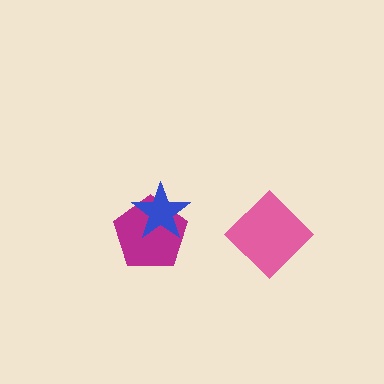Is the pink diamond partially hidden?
No, no other shape covers it.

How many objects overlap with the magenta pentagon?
1 object overlaps with the magenta pentagon.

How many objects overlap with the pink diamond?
0 objects overlap with the pink diamond.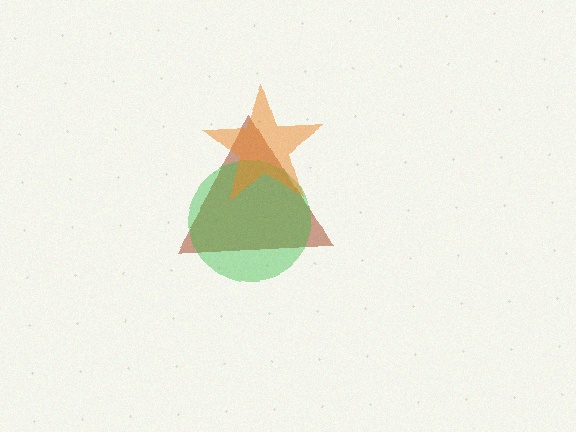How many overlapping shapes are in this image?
There are 3 overlapping shapes in the image.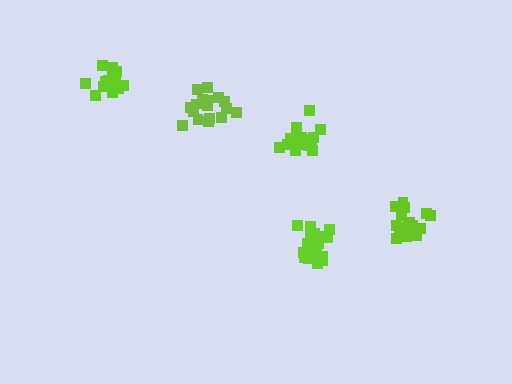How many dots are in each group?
Group 1: 17 dots, Group 2: 20 dots, Group 3: 19 dots, Group 4: 15 dots, Group 5: 20 dots (91 total).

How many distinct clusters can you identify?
There are 5 distinct clusters.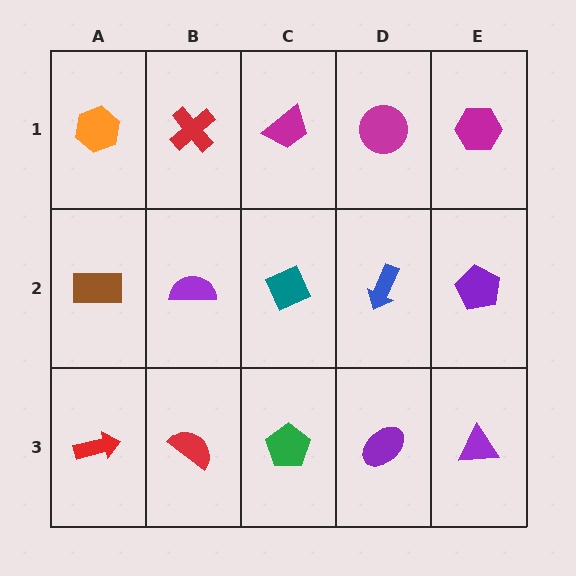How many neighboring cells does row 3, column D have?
3.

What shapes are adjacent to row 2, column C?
A magenta trapezoid (row 1, column C), a green pentagon (row 3, column C), a purple semicircle (row 2, column B), a blue arrow (row 2, column D).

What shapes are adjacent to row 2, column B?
A red cross (row 1, column B), a red semicircle (row 3, column B), a brown rectangle (row 2, column A), a teal diamond (row 2, column C).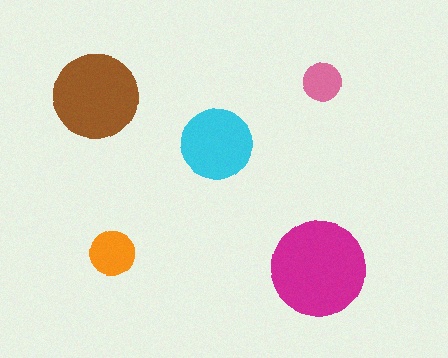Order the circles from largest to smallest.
the magenta one, the brown one, the cyan one, the orange one, the pink one.